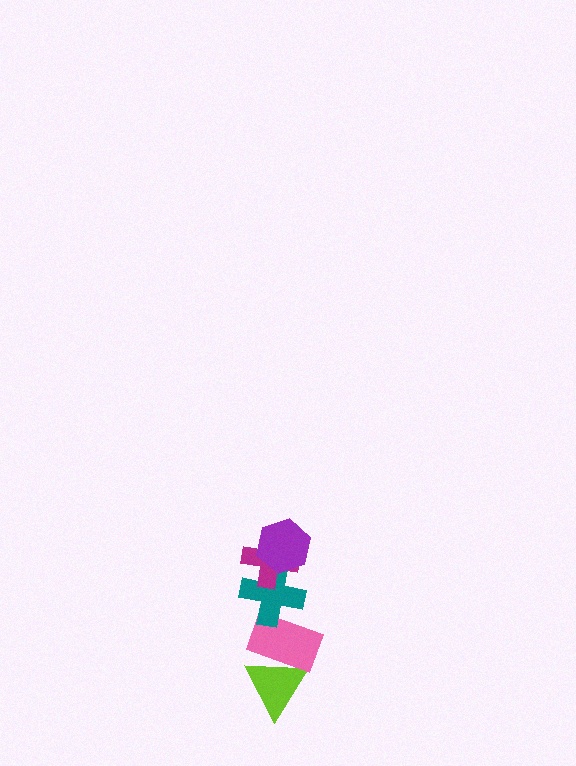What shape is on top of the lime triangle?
The pink rectangle is on top of the lime triangle.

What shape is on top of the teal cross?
The magenta cross is on top of the teal cross.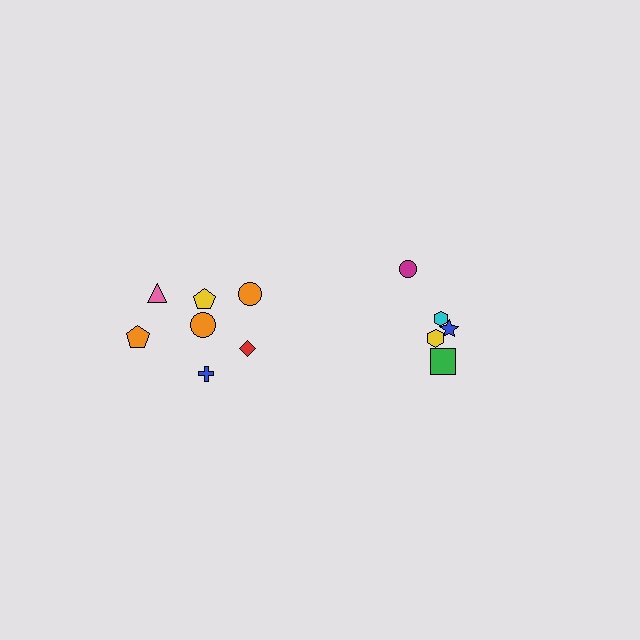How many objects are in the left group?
There are 7 objects.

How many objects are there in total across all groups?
There are 12 objects.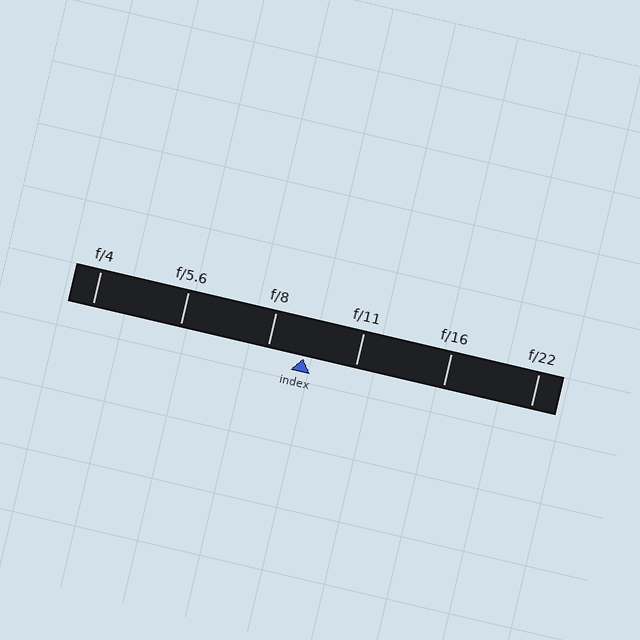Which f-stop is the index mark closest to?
The index mark is closest to f/8.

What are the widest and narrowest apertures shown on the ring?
The widest aperture shown is f/4 and the narrowest is f/22.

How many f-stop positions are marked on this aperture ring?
There are 6 f-stop positions marked.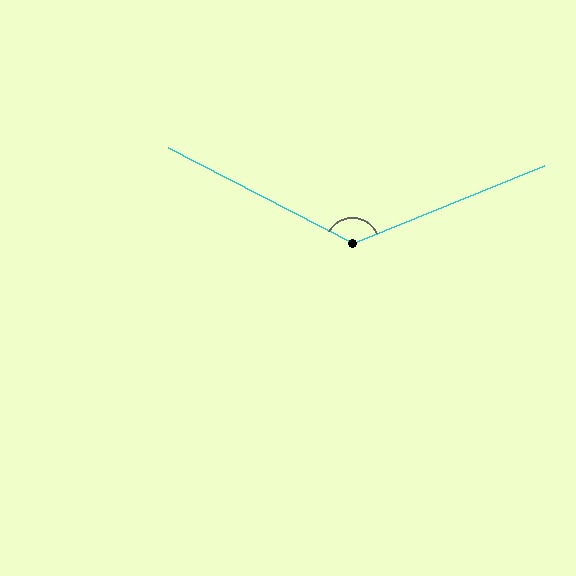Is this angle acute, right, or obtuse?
It is obtuse.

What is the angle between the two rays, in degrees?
Approximately 130 degrees.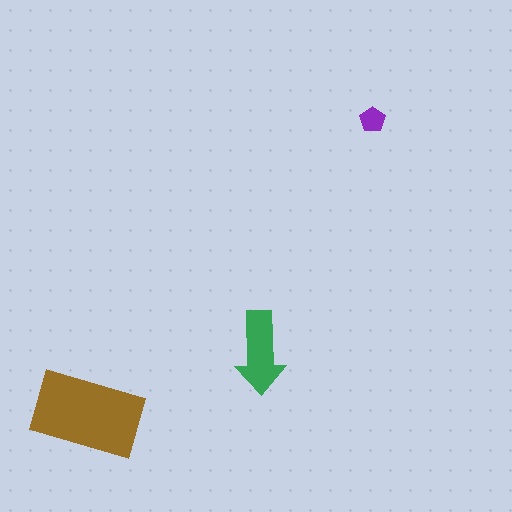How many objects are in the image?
There are 3 objects in the image.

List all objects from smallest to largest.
The purple pentagon, the green arrow, the brown rectangle.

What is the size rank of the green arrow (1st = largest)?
2nd.